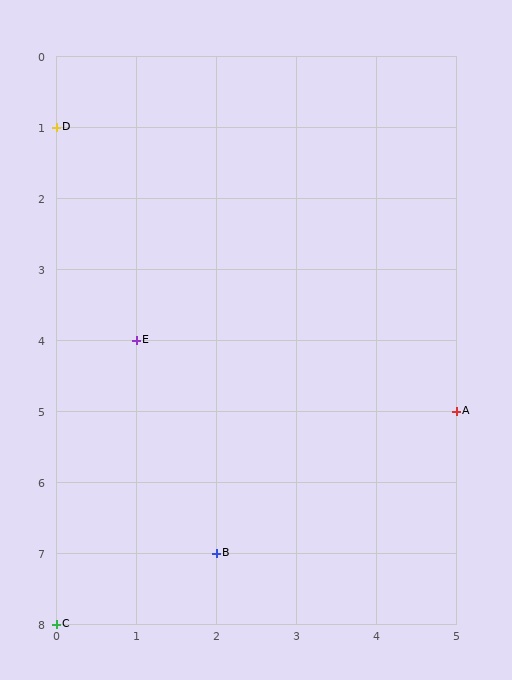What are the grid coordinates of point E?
Point E is at grid coordinates (1, 4).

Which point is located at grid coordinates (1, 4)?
Point E is at (1, 4).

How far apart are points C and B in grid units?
Points C and B are 2 columns and 1 row apart (about 2.2 grid units diagonally).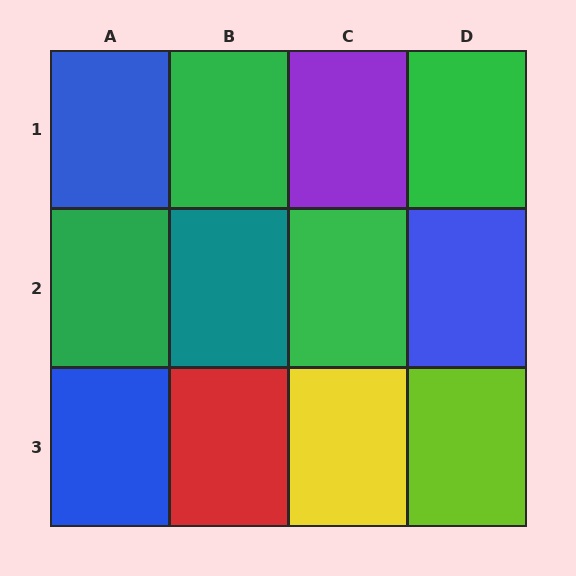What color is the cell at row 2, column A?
Green.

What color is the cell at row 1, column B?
Green.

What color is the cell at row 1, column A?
Blue.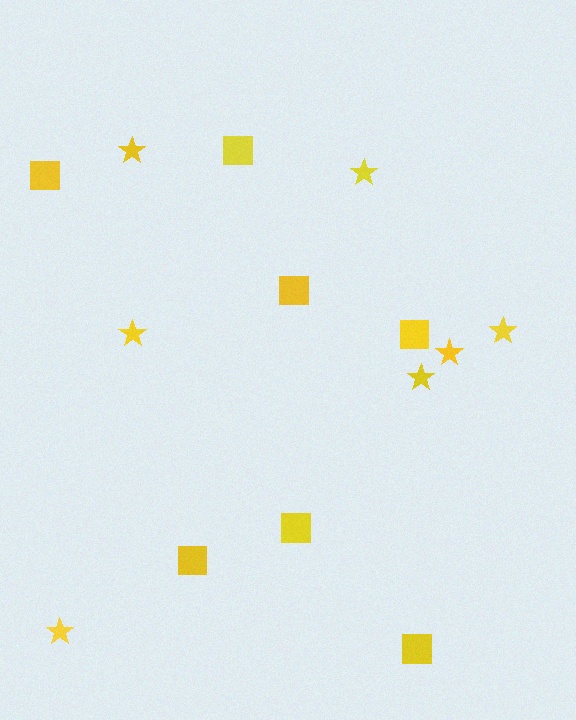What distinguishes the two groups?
There are 2 groups: one group of stars (7) and one group of squares (7).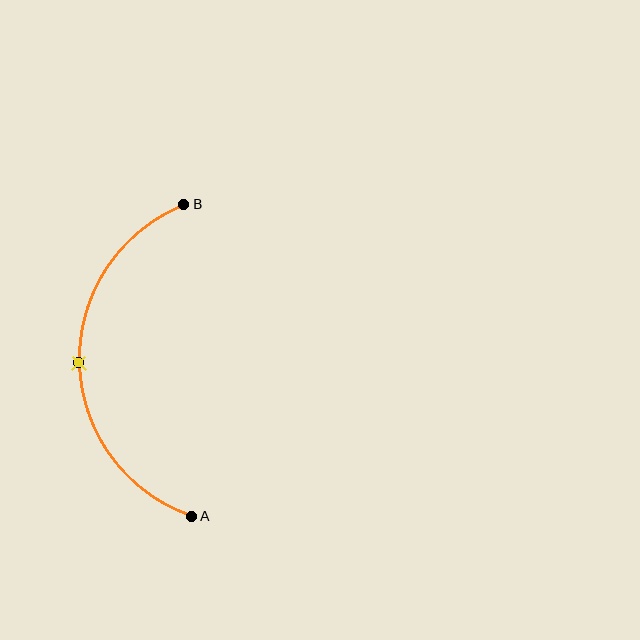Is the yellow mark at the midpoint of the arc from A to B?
Yes. The yellow mark lies on the arc at equal arc-length from both A and B — it is the arc midpoint.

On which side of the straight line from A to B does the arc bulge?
The arc bulges to the left of the straight line connecting A and B.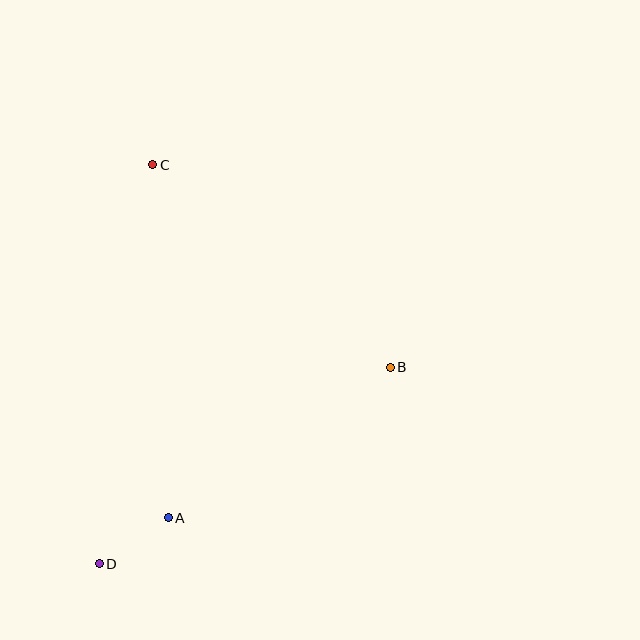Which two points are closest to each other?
Points A and D are closest to each other.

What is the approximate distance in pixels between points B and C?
The distance between B and C is approximately 312 pixels.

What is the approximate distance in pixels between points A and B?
The distance between A and B is approximately 268 pixels.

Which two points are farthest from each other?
Points C and D are farthest from each other.